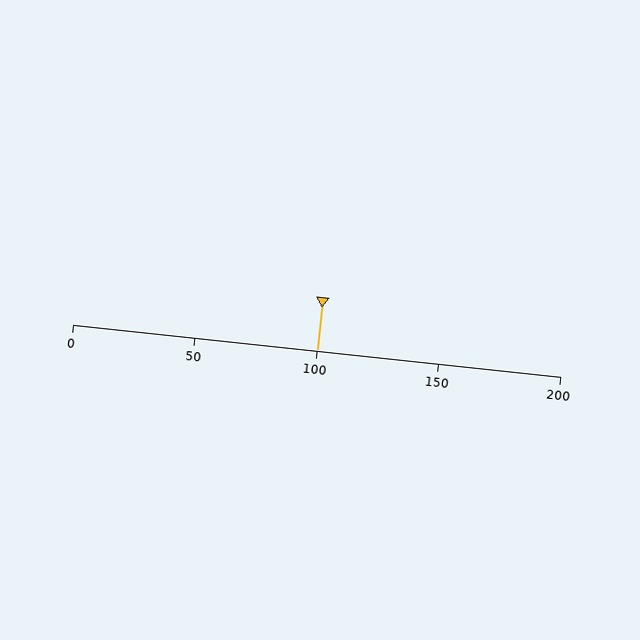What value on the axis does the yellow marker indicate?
The marker indicates approximately 100.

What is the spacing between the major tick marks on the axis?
The major ticks are spaced 50 apart.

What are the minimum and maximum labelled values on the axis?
The axis runs from 0 to 200.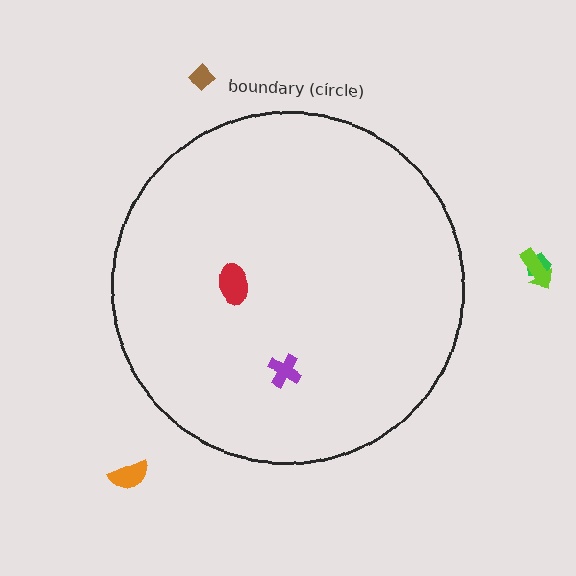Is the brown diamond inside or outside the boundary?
Outside.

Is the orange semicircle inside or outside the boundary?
Outside.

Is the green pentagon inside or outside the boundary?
Outside.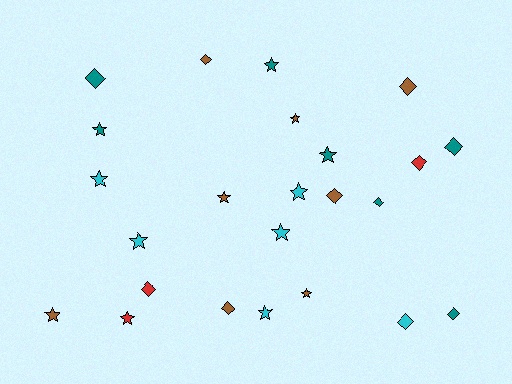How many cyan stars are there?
There are 5 cyan stars.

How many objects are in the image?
There are 24 objects.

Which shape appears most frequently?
Star, with 13 objects.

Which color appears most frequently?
Brown, with 8 objects.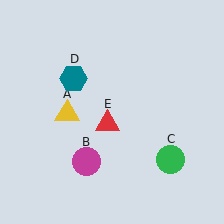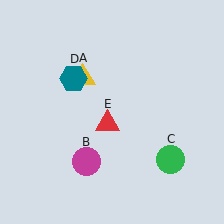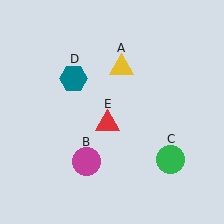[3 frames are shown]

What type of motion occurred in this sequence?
The yellow triangle (object A) rotated clockwise around the center of the scene.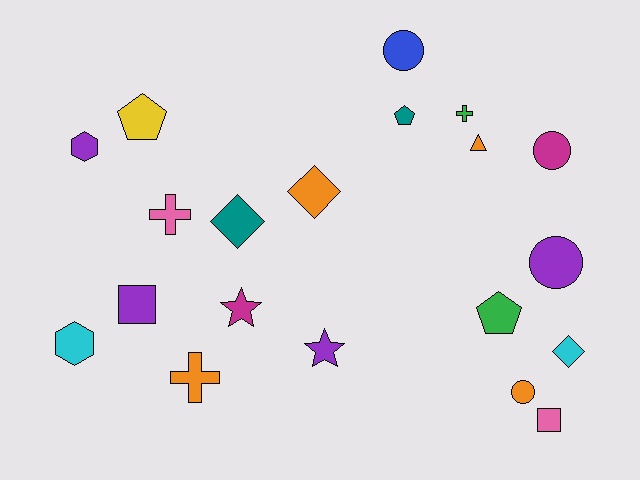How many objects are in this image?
There are 20 objects.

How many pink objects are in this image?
There are 2 pink objects.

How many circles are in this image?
There are 4 circles.